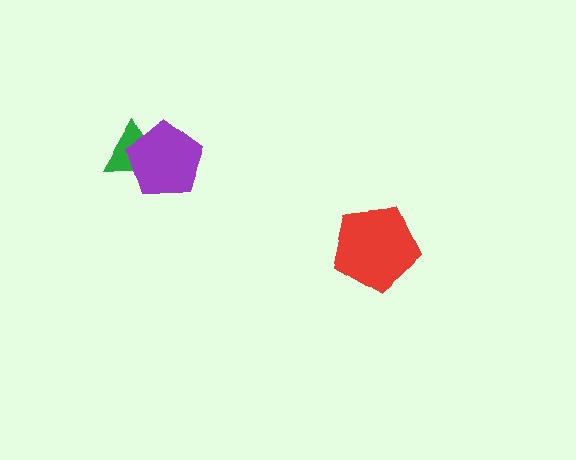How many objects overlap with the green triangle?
1 object overlaps with the green triangle.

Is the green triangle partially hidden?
Yes, it is partially covered by another shape.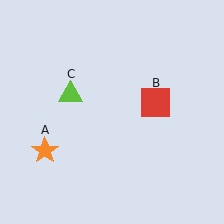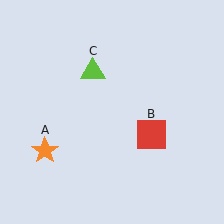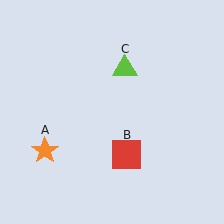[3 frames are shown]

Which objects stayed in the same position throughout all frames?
Orange star (object A) remained stationary.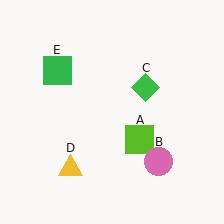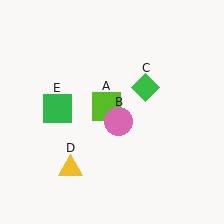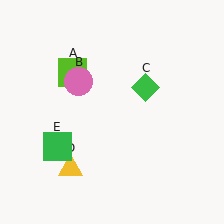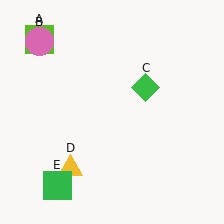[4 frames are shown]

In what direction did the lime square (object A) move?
The lime square (object A) moved up and to the left.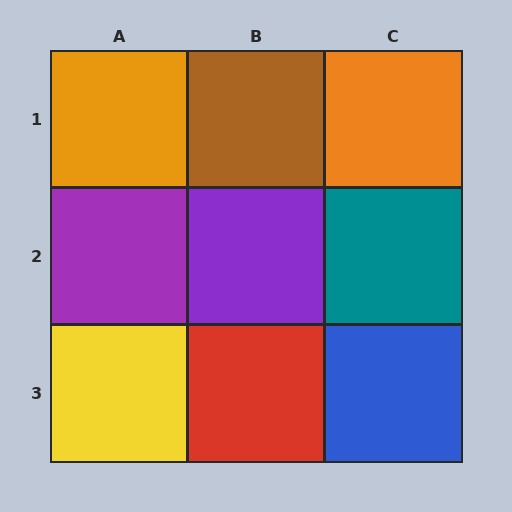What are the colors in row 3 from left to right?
Yellow, red, blue.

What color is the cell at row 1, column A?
Orange.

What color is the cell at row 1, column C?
Orange.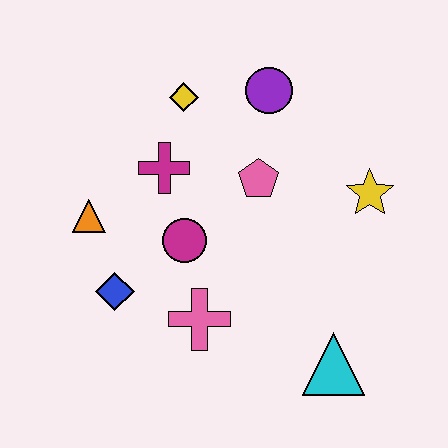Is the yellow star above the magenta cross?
No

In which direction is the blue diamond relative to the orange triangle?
The blue diamond is below the orange triangle.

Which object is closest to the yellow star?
The pink pentagon is closest to the yellow star.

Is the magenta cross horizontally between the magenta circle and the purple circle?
No